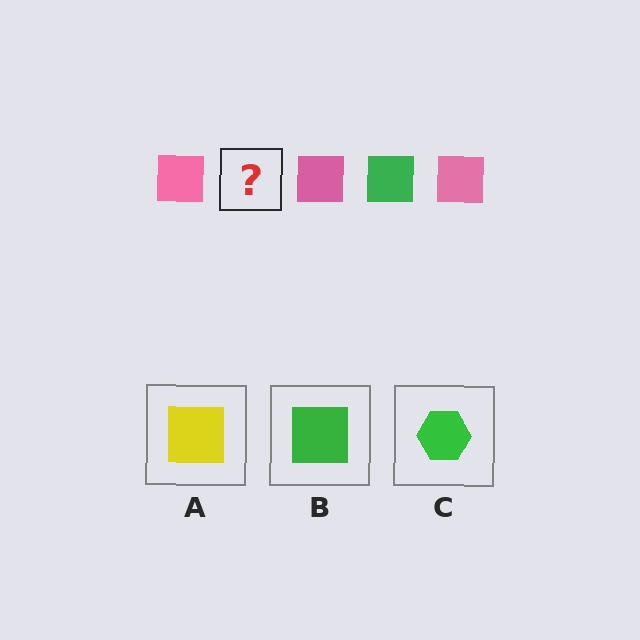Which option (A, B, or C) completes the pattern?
B.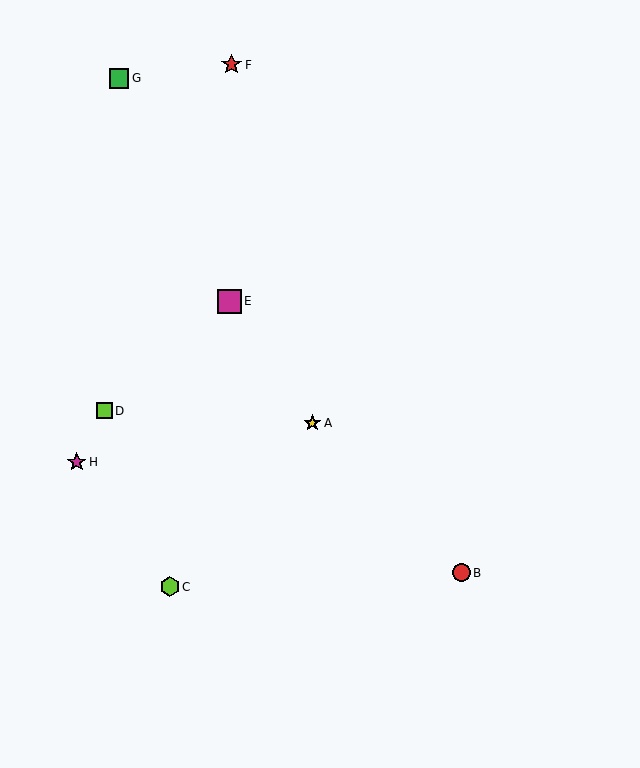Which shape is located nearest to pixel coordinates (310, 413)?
The yellow star (labeled A) at (312, 423) is nearest to that location.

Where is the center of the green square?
The center of the green square is at (119, 78).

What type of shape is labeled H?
Shape H is a magenta star.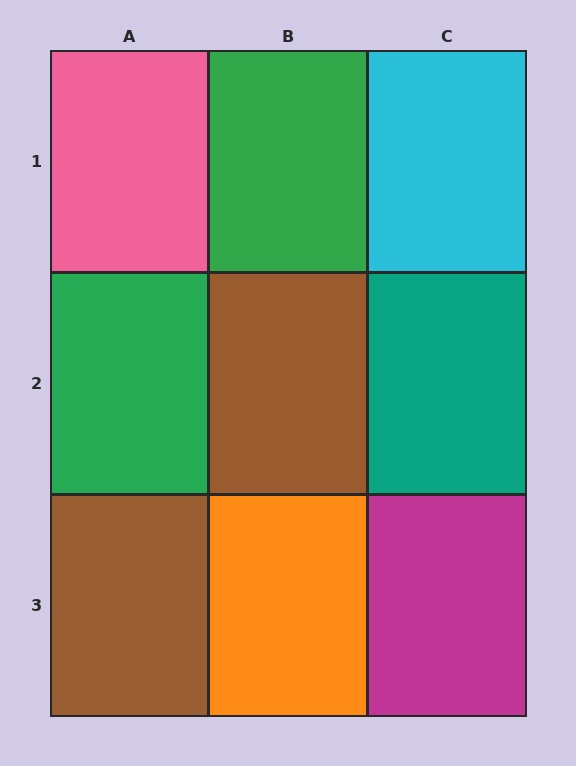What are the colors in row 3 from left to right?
Brown, orange, magenta.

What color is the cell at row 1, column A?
Pink.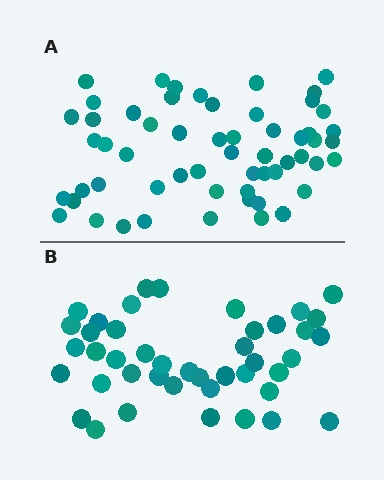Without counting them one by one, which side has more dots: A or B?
Region A (the top region) has more dots.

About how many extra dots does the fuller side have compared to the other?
Region A has approximately 15 more dots than region B.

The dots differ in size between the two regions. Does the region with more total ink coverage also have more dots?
No. Region B has more total ink coverage because its dots are larger, but region A actually contains more individual dots. Total area can be misleading — the number of items is what matters here.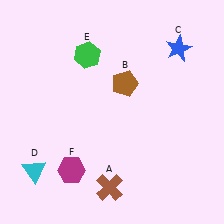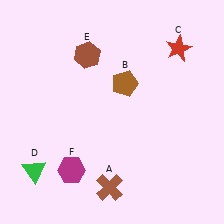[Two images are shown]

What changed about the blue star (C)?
In Image 1, C is blue. In Image 2, it changed to red.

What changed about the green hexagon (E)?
In Image 1, E is green. In Image 2, it changed to brown.